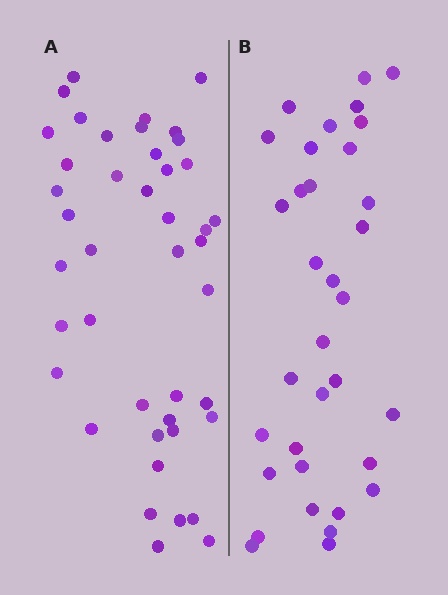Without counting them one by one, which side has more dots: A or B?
Region A (the left region) has more dots.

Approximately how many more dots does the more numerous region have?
Region A has roughly 8 or so more dots than region B.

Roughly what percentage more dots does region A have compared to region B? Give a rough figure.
About 25% more.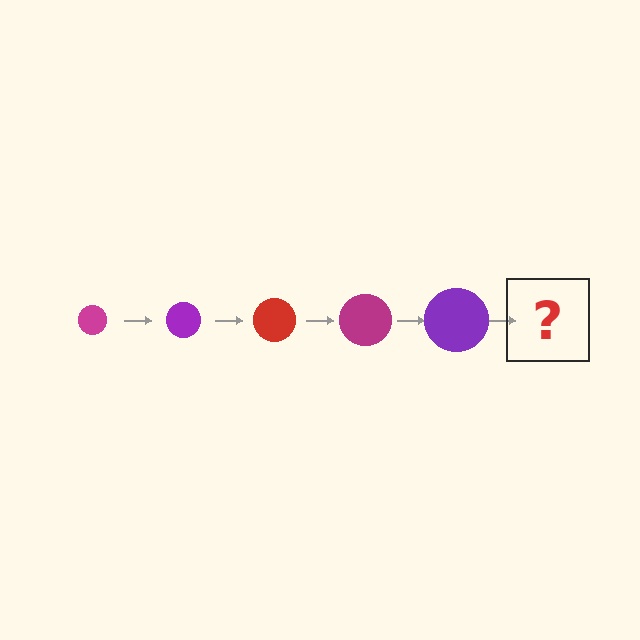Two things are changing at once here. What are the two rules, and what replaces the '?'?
The two rules are that the circle grows larger each step and the color cycles through magenta, purple, and red. The '?' should be a red circle, larger than the previous one.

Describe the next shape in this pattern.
It should be a red circle, larger than the previous one.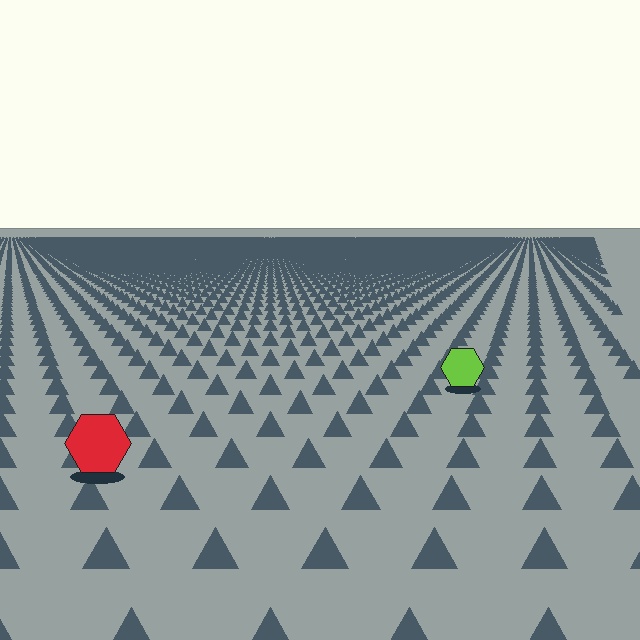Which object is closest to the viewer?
The red hexagon is closest. The texture marks near it are larger and more spread out.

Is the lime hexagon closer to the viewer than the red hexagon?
No. The red hexagon is closer — you can tell from the texture gradient: the ground texture is coarser near it.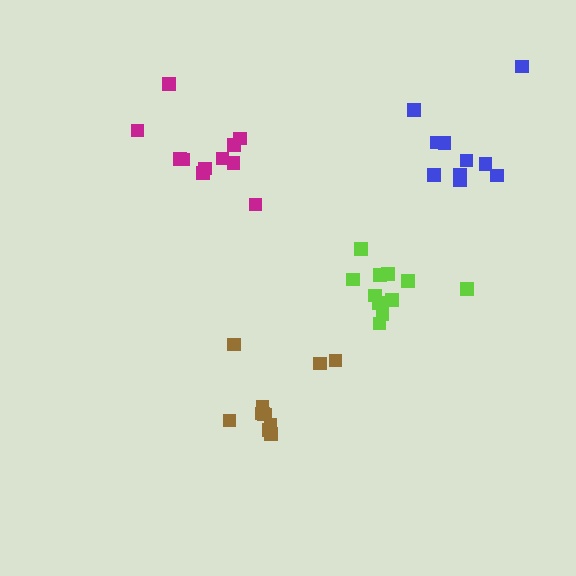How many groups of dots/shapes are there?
There are 4 groups.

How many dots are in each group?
Group 1: 11 dots, Group 2: 11 dots, Group 3: 11 dots, Group 4: 10 dots (43 total).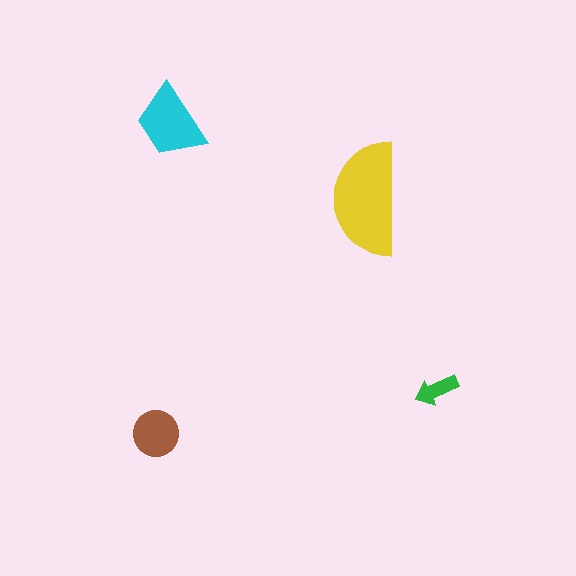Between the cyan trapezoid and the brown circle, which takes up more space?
The cyan trapezoid.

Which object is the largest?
The yellow semicircle.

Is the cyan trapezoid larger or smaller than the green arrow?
Larger.